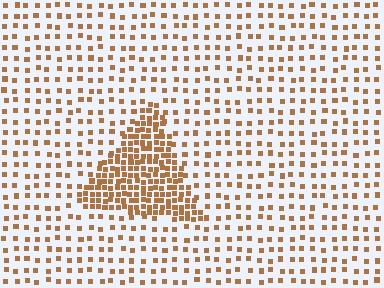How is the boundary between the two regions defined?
The boundary is defined by a change in element density (approximately 2.8x ratio). All elements are the same color, size, and shape.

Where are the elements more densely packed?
The elements are more densely packed inside the triangle boundary.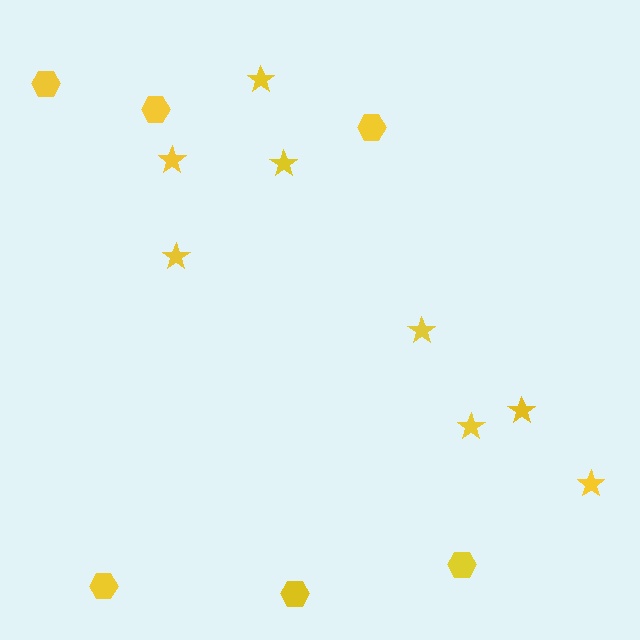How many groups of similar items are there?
There are 2 groups: one group of stars (8) and one group of hexagons (6).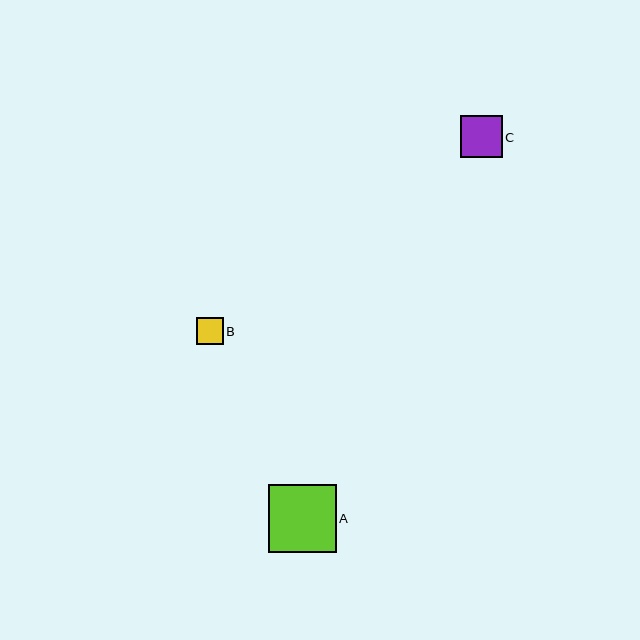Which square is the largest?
Square A is the largest with a size of approximately 68 pixels.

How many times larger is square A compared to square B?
Square A is approximately 2.5 times the size of square B.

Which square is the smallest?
Square B is the smallest with a size of approximately 27 pixels.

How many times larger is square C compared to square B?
Square C is approximately 1.6 times the size of square B.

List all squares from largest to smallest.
From largest to smallest: A, C, B.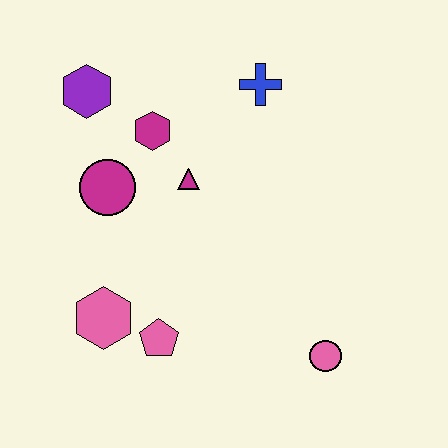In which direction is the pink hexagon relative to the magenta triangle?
The pink hexagon is below the magenta triangle.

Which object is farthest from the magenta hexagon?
The pink circle is farthest from the magenta hexagon.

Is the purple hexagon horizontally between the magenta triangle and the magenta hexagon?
No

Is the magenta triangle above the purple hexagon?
No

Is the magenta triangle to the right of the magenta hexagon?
Yes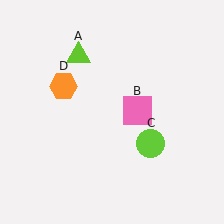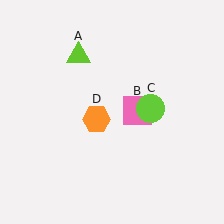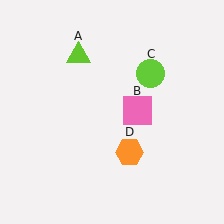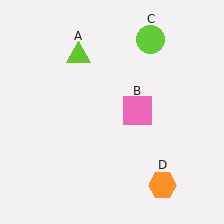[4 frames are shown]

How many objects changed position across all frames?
2 objects changed position: lime circle (object C), orange hexagon (object D).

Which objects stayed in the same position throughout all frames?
Lime triangle (object A) and pink square (object B) remained stationary.